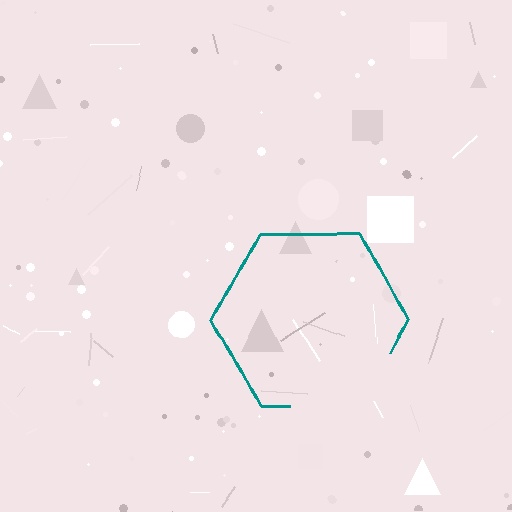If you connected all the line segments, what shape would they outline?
They would outline a hexagon.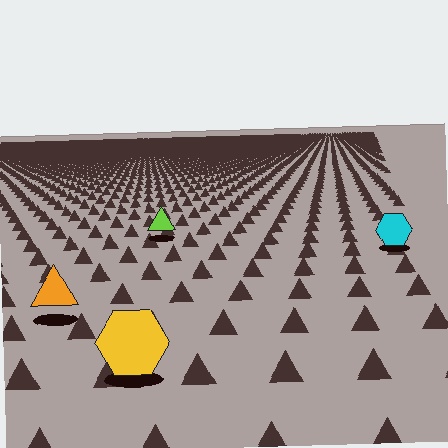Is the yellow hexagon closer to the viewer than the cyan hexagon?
Yes. The yellow hexagon is closer — you can tell from the texture gradient: the ground texture is coarser near it.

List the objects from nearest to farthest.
From nearest to farthest: the yellow hexagon, the orange triangle, the cyan hexagon, the lime triangle.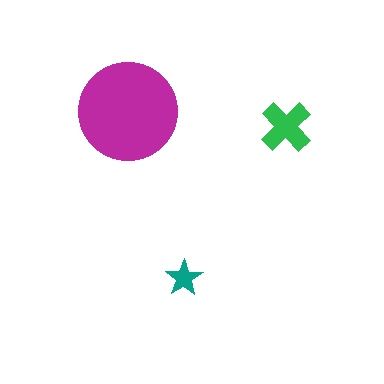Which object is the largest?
The magenta circle.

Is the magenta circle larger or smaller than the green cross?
Larger.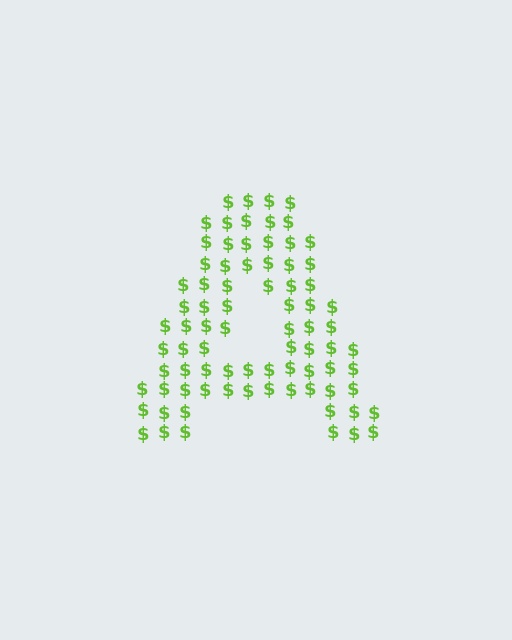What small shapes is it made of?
It is made of small dollar signs.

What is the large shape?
The large shape is the letter A.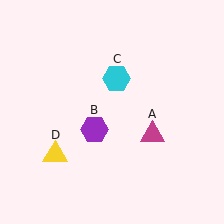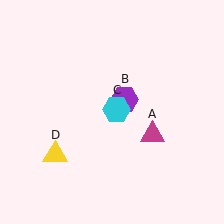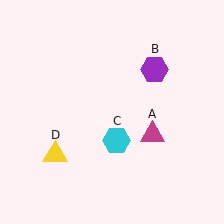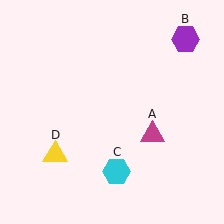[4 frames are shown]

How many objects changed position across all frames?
2 objects changed position: purple hexagon (object B), cyan hexagon (object C).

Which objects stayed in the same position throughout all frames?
Magenta triangle (object A) and yellow triangle (object D) remained stationary.